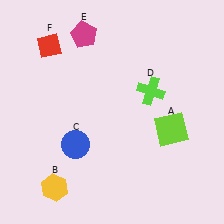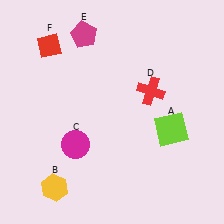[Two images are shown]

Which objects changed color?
C changed from blue to magenta. D changed from lime to red.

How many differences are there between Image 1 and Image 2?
There are 2 differences between the two images.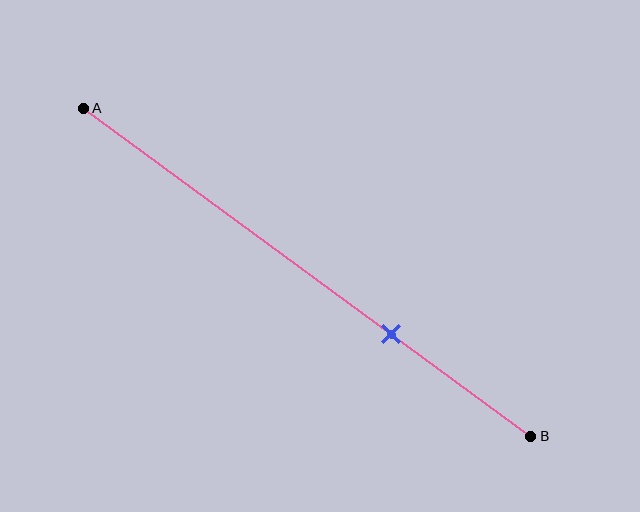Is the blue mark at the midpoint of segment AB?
No, the mark is at about 70% from A, not at the 50% midpoint.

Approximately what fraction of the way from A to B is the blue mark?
The blue mark is approximately 70% of the way from A to B.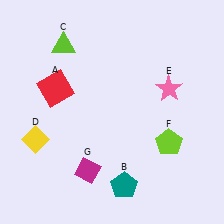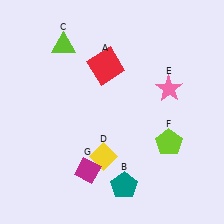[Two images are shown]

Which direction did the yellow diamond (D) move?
The yellow diamond (D) moved right.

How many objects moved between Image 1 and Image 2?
2 objects moved between the two images.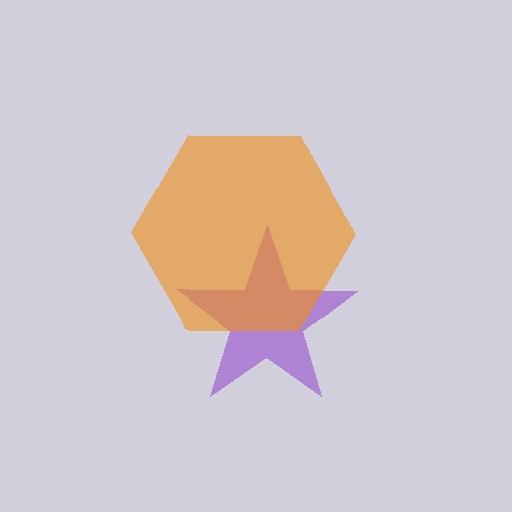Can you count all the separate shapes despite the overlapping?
Yes, there are 2 separate shapes.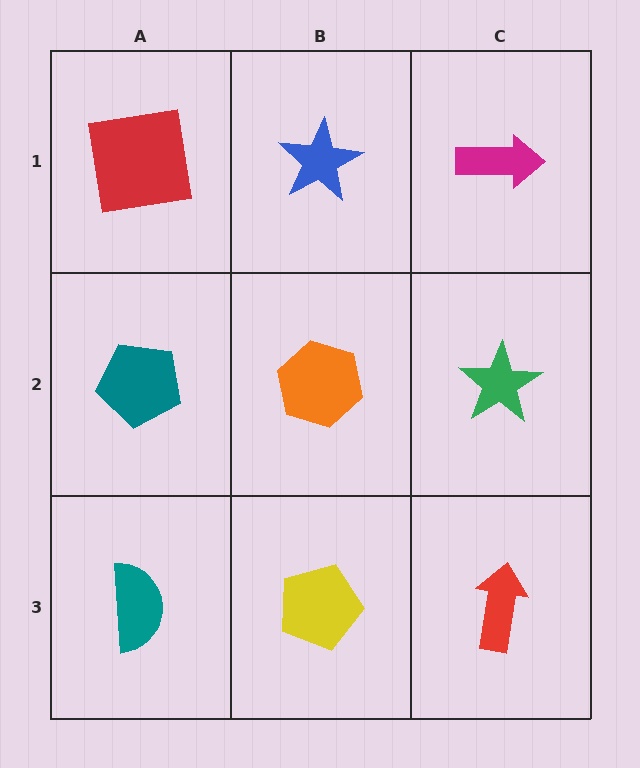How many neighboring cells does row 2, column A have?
3.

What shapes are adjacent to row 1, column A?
A teal pentagon (row 2, column A), a blue star (row 1, column B).